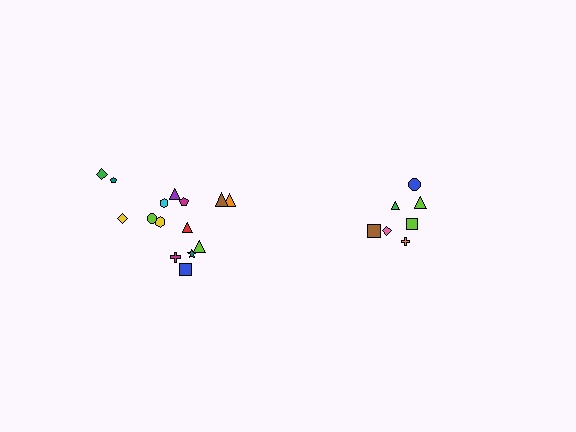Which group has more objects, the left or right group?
The left group.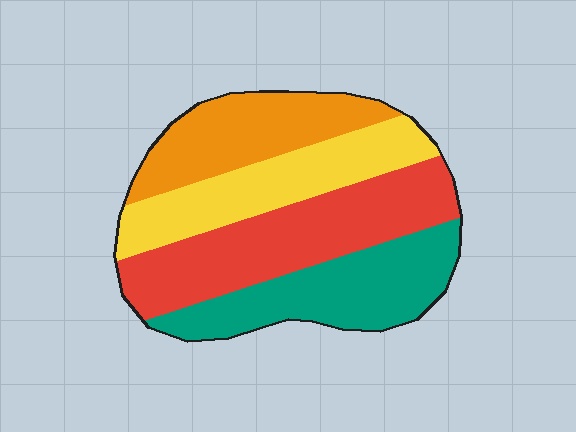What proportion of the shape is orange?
Orange takes up about one fifth (1/5) of the shape.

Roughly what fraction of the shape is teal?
Teal takes up about one quarter (1/4) of the shape.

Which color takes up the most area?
Red, at roughly 30%.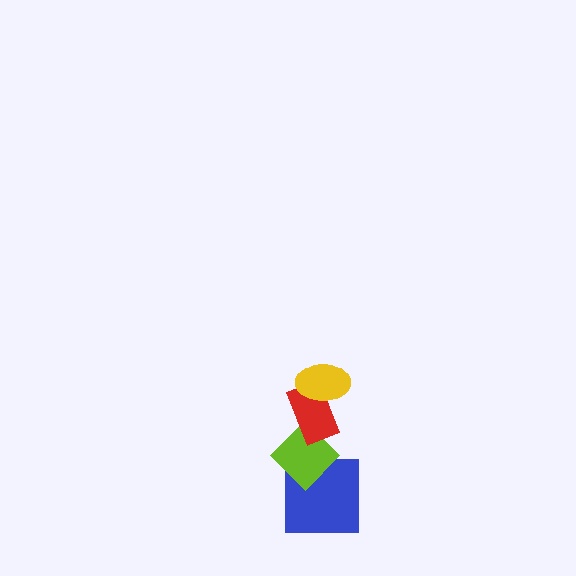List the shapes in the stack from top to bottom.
From top to bottom: the yellow ellipse, the red rectangle, the lime diamond, the blue square.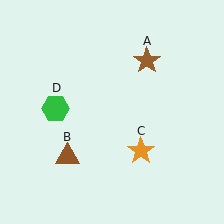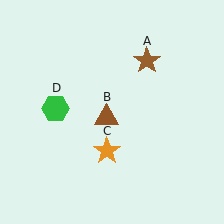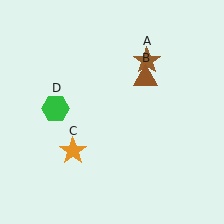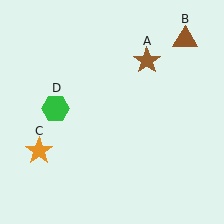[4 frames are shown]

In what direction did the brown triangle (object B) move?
The brown triangle (object B) moved up and to the right.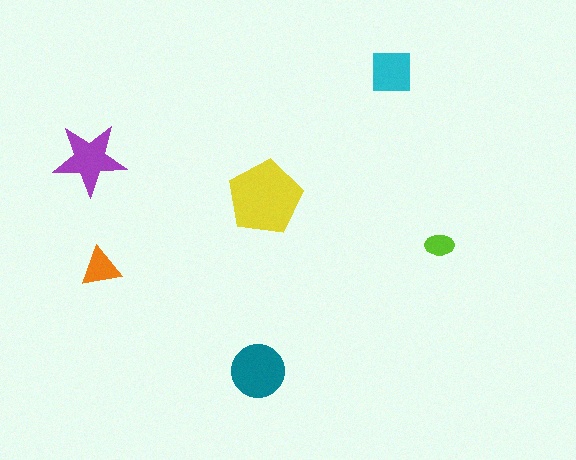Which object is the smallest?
The lime ellipse.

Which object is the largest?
The yellow pentagon.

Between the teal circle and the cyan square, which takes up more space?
The teal circle.